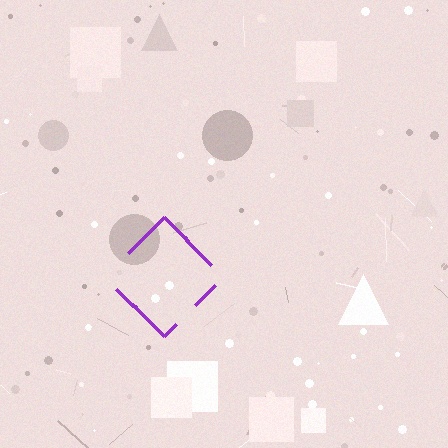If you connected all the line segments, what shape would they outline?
They would outline a diamond.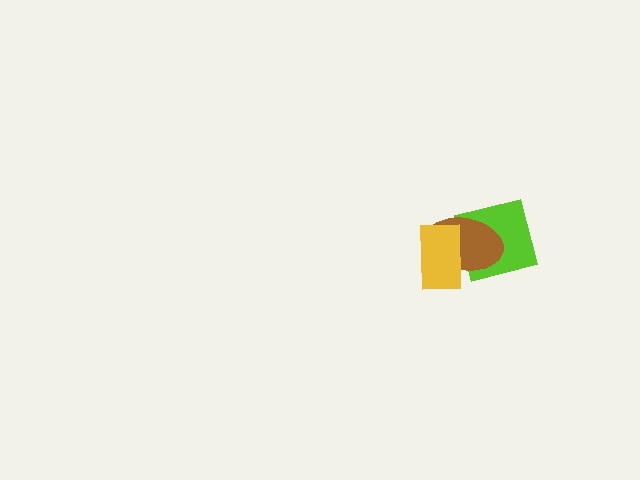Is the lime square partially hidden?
Yes, it is partially covered by another shape.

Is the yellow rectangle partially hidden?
No, no other shape covers it.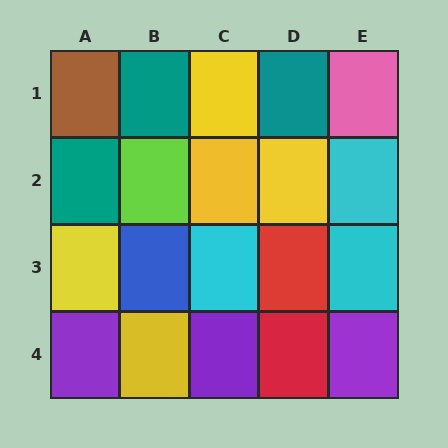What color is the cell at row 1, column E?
Pink.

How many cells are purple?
3 cells are purple.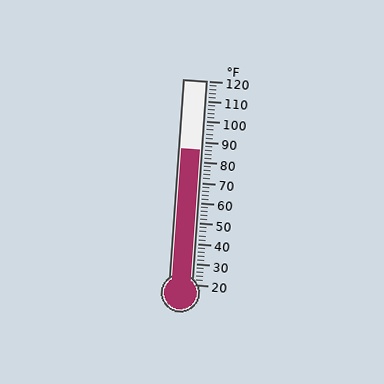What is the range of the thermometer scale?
The thermometer scale ranges from 20°F to 120°F.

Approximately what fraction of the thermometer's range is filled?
The thermometer is filled to approximately 65% of its range.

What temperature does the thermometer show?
The thermometer shows approximately 86°F.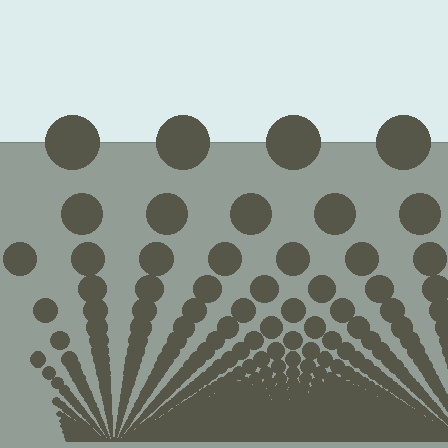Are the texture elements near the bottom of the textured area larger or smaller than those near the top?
Smaller. The gradient is inverted — elements near the bottom are smaller and denser.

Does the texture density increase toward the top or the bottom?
Density increases toward the bottom.